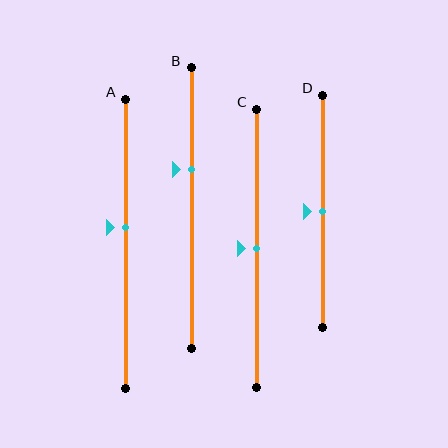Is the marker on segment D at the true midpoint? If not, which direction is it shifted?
Yes, the marker on segment D is at the true midpoint.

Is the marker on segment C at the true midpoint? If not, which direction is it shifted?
Yes, the marker on segment C is at the true midpoint.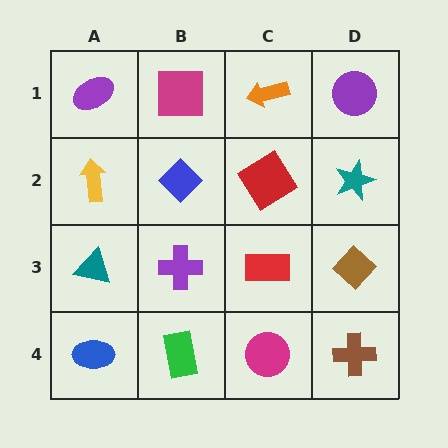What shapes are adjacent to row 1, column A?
A yellow arrow (row 2, column A), a magenta square (row 1, column B).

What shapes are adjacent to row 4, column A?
A teal triangle (row 3, column A), a green rectangle (row 4, column B).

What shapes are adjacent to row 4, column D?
A brown diamond (row 3, column D), a magenta circle (row 4, column C).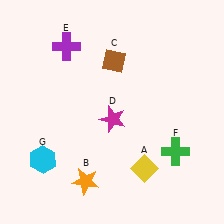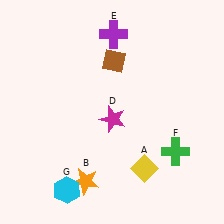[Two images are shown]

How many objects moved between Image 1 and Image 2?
2 objects moved between the two images.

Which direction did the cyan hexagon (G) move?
The cyan hexagon (G) moved down.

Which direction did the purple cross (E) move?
The purple cross (E) moved right.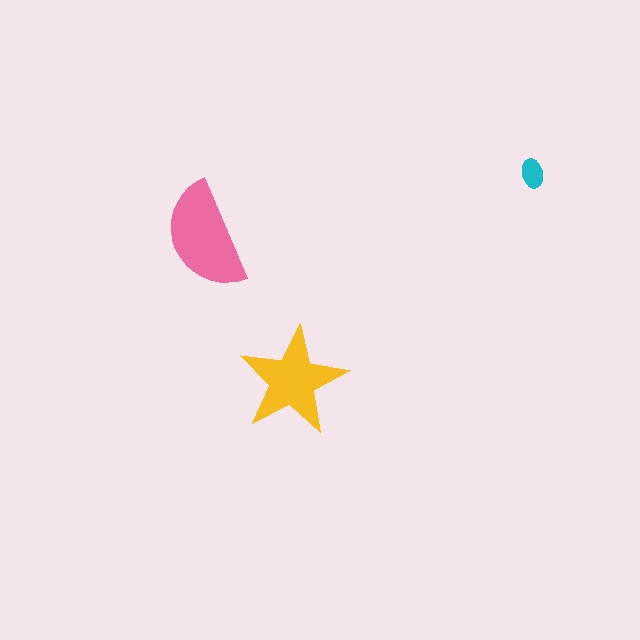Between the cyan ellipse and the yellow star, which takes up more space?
The yellow star.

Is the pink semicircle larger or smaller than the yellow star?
Larger.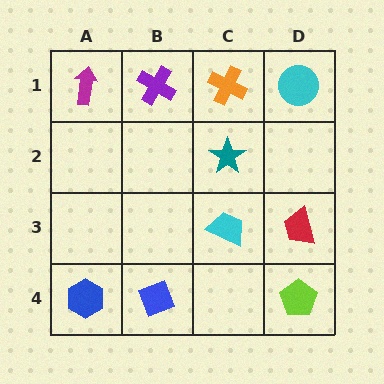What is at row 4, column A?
A blue hexagon.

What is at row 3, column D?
A red trapezoid.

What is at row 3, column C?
A cyan trapezoid.